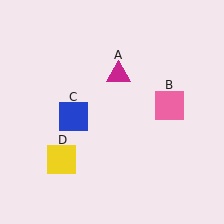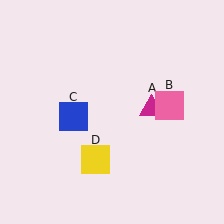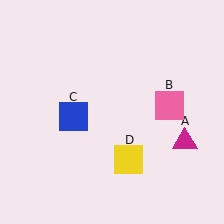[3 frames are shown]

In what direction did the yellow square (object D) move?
The yellow square (object D) moved right.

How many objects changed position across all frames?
2 objects changed position: magenta triangle (object A), yellow square (object D).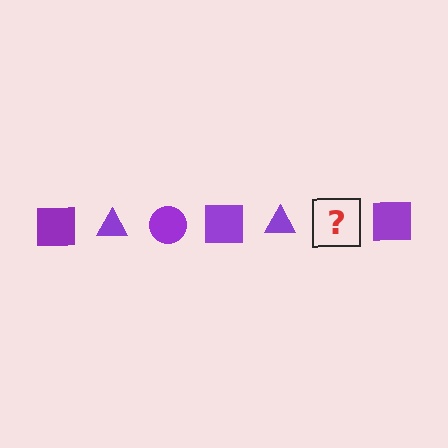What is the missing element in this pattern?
The missing element is a purple circle.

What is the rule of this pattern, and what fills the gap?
The rule is that the pattern cycles through square, triangle, circle shapes in purple. The gap should be filled with a purple circle.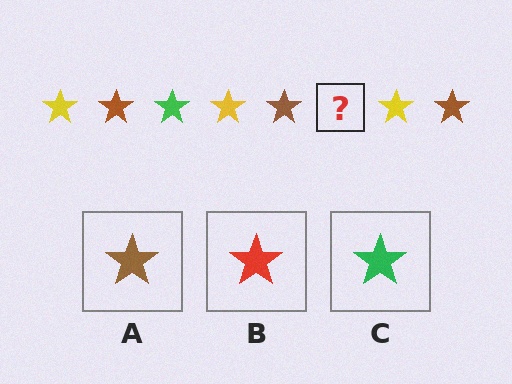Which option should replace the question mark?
Option C.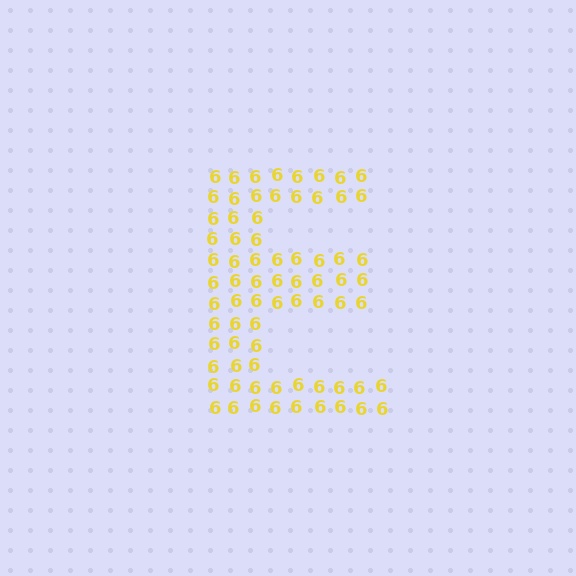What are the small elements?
The small elements are digit 6's.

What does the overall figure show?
The overall figure shows the letter E.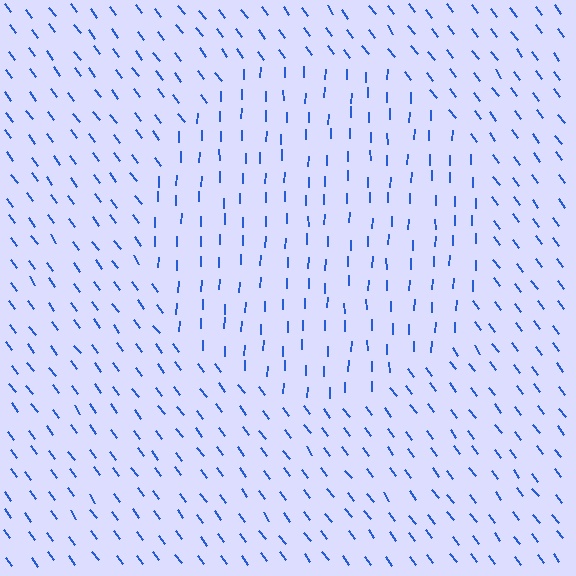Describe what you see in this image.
The image is filled with small blue line segments. A circle region in the image has lines oriented differently from the surrounding lines, creating a visible texture boundary.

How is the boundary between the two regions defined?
The boundary is defined purely by a change in line orientation (approximately 38 degrees difference). All lines are the same color and thickness.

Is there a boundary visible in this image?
Yes, there is a texture boundary formed by a change in line orientation.